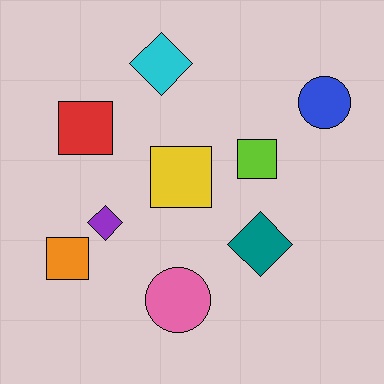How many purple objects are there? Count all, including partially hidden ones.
There is 1 purple object.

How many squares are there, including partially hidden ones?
There are 4 squares.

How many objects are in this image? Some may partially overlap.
There are 9 objects.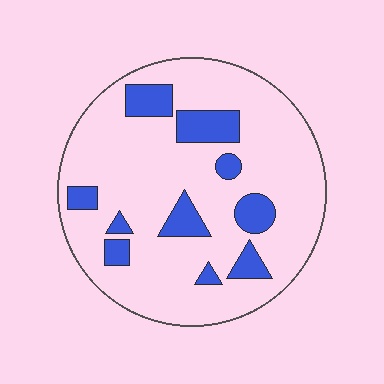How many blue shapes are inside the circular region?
10.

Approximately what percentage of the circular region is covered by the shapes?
Approximately 20%.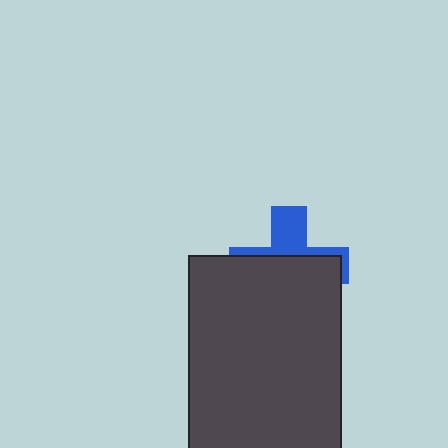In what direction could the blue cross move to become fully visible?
The blue cross could move up. That would shift it out from behind the dark gray rectangle entirely.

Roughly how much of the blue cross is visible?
A small part of it is visible (roughly 37%).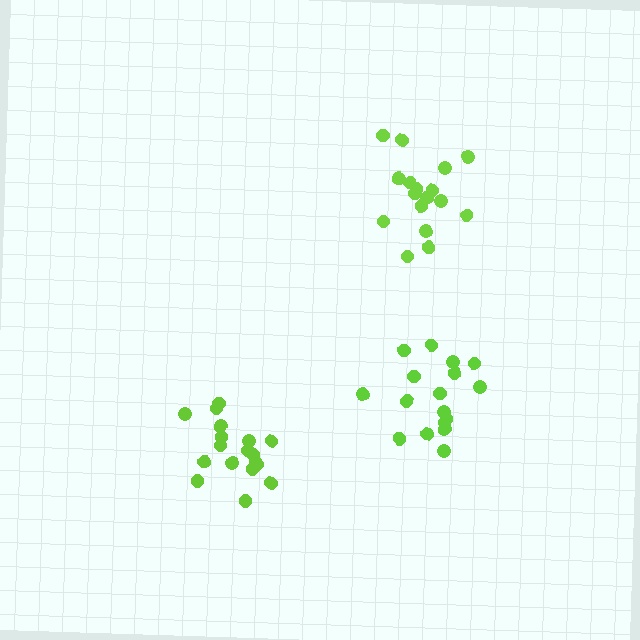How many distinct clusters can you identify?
There are 3 distinct clusters.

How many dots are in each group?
Group 1: 18 dots, Group 2: 18 dots, Group 3: 17 dots (53 total).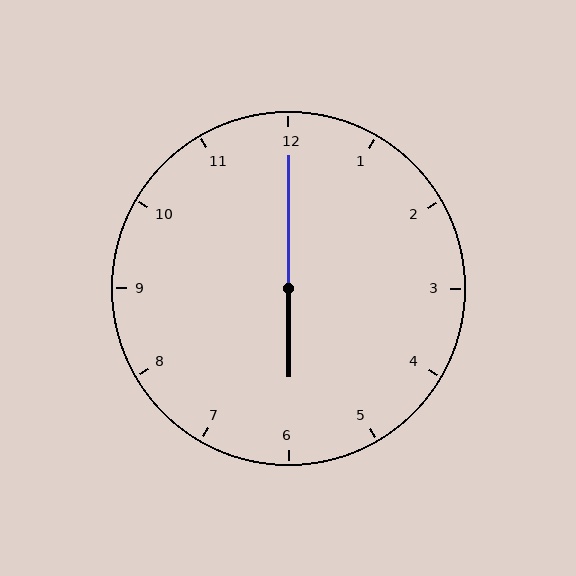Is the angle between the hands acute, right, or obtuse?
It is obtuse.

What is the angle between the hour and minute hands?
Approximately 180 degrees.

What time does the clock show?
6:00.